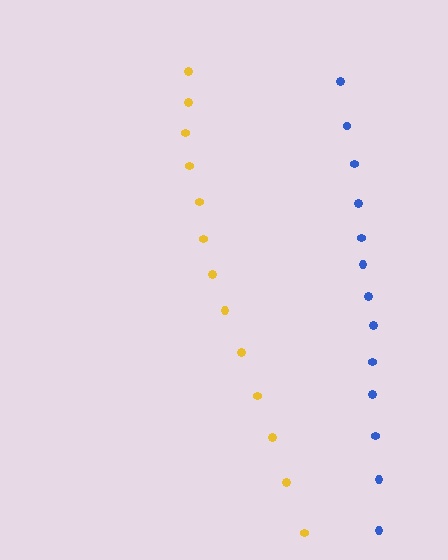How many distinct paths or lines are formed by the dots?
There are 2 distinct paths.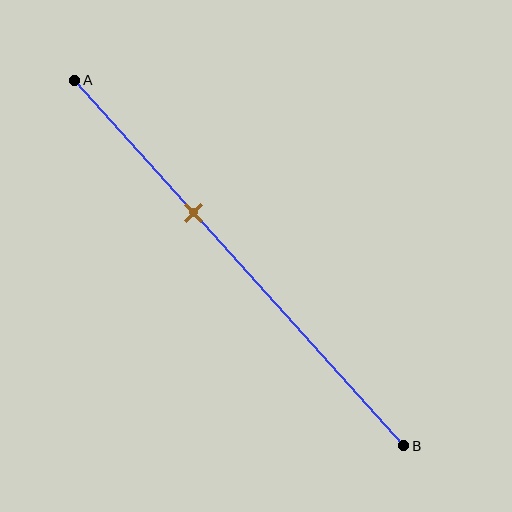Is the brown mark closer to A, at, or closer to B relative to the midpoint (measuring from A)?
The brown mark is closer to point A than the midpoint of segment AB.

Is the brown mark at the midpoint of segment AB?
No, the mark is at about 35% from A, not at the 50% midpoint.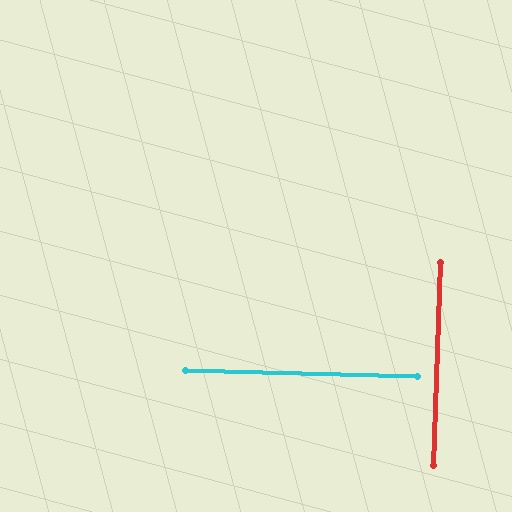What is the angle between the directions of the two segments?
Approximately 90 degrees.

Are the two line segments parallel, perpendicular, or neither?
Perpendicular — they meet at approximately 90°.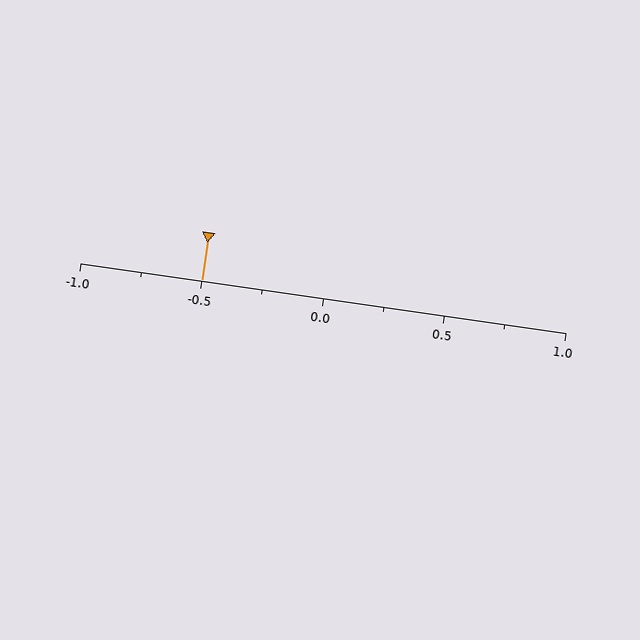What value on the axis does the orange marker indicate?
The marker indicates approximately -0.5.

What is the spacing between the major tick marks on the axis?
The major ticks are spaced 0.5 apart.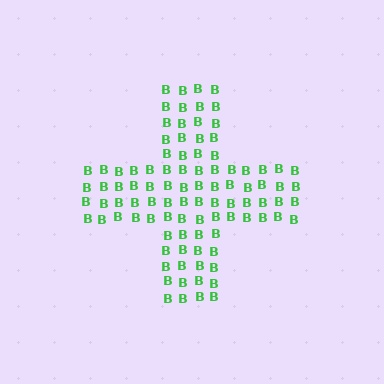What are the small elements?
The small elements are letter B's.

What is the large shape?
The large shape is a cross.